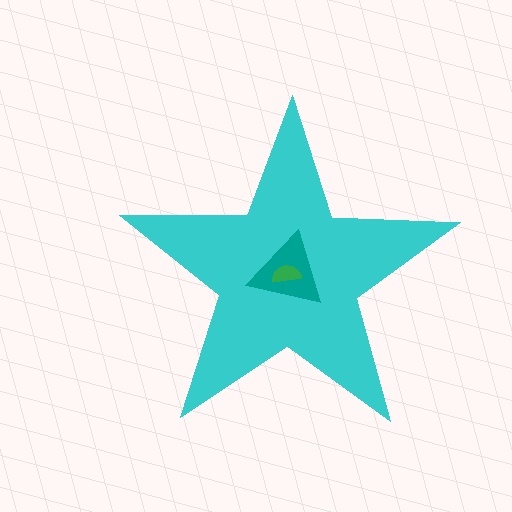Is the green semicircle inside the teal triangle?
Yes.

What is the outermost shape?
The cyan star.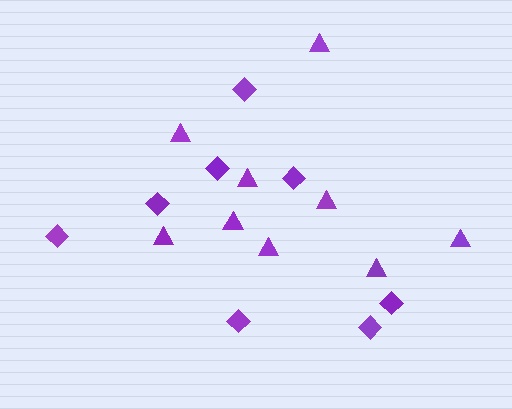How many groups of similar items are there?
There are 2 groups: one group of diamonds (8) and one group of triangles (9).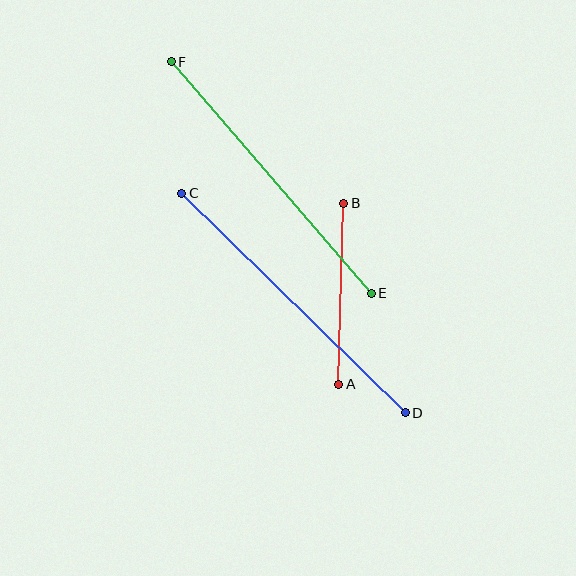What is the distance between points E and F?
The distance is approximately 306 pixels.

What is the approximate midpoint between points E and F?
The midpoint is at approximately (271, 178) pixels.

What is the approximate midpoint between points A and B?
The midpoint is at approximately (341, 294) pixels.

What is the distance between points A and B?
The distance is approximately 181 pixels.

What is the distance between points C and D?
The distance is approximately 313 pixels.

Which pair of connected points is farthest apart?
Points C and D are farthest apart.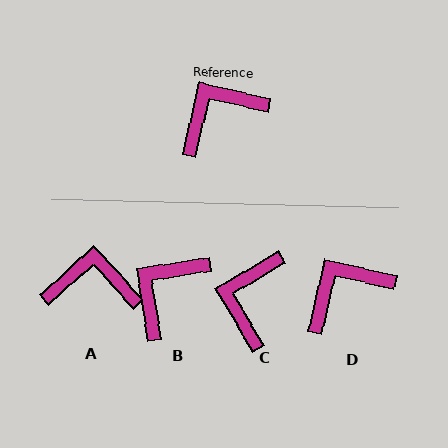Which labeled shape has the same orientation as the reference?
D.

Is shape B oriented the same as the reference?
No, it is off by about 22 degrees.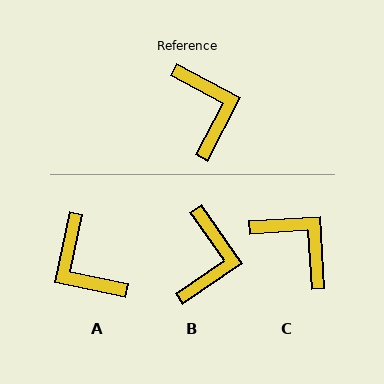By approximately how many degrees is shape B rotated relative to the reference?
Approximately 28 degrees clockwise.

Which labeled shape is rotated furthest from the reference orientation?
A, about 164 degrees away.